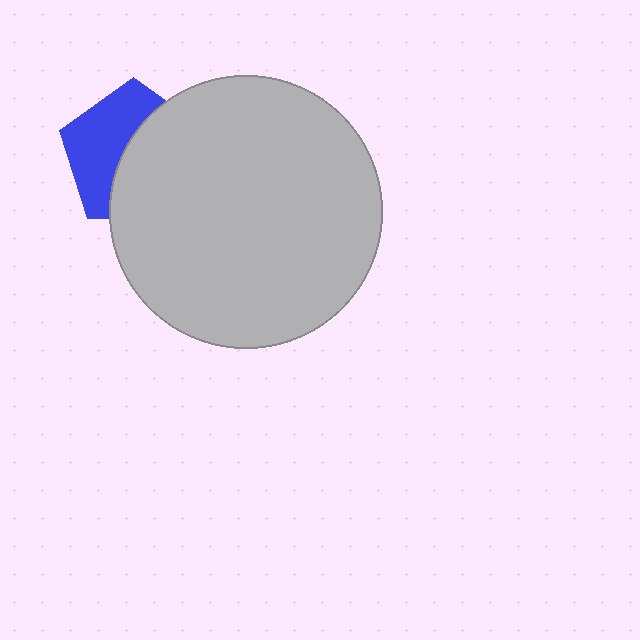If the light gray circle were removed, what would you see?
You would see the complete blue pentagon.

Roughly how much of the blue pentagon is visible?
About half of it is visible (roughly 46%).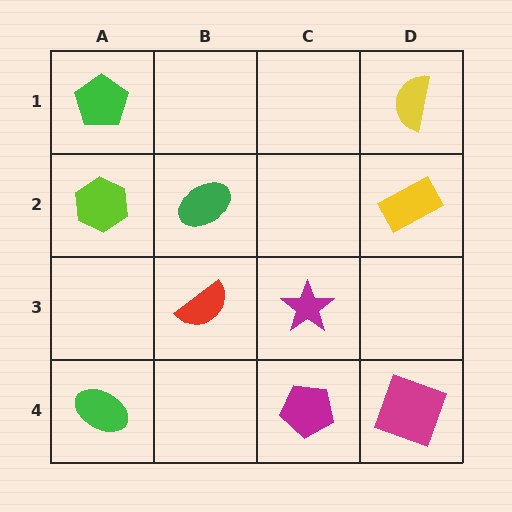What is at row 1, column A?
A green pentagon.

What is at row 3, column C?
A magenta star.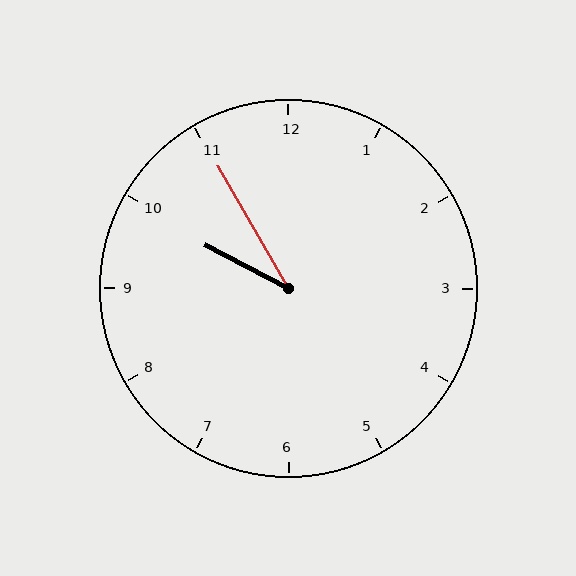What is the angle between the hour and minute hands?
Approximately 32 degrees.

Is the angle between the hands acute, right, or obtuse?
It is acute.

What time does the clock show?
9:55.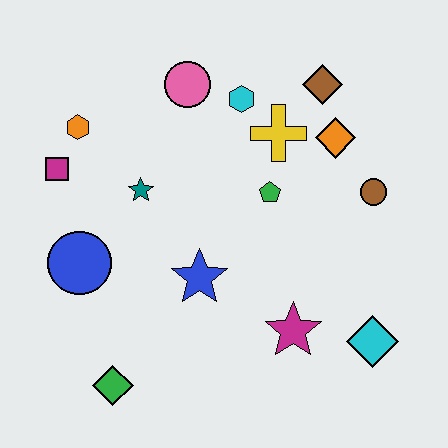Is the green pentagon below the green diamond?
No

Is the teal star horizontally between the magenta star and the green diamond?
Yes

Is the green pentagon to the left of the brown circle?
Yes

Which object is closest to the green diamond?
The blue circle is closest to the green diamond.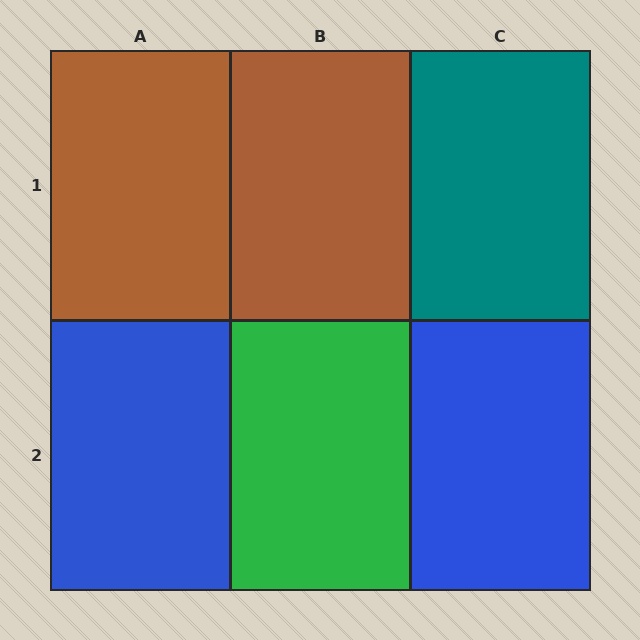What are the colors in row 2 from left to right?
Blue, green, blue.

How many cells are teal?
1 cell is teal.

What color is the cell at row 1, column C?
Teal.